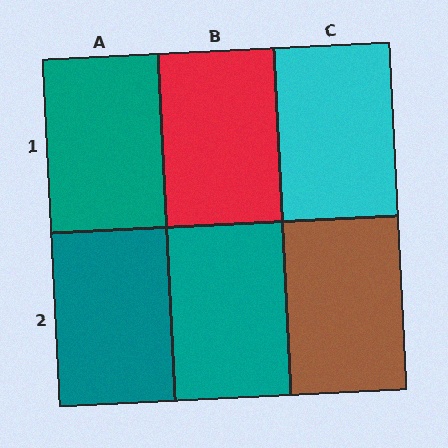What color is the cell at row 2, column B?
Teal.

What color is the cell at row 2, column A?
Teal.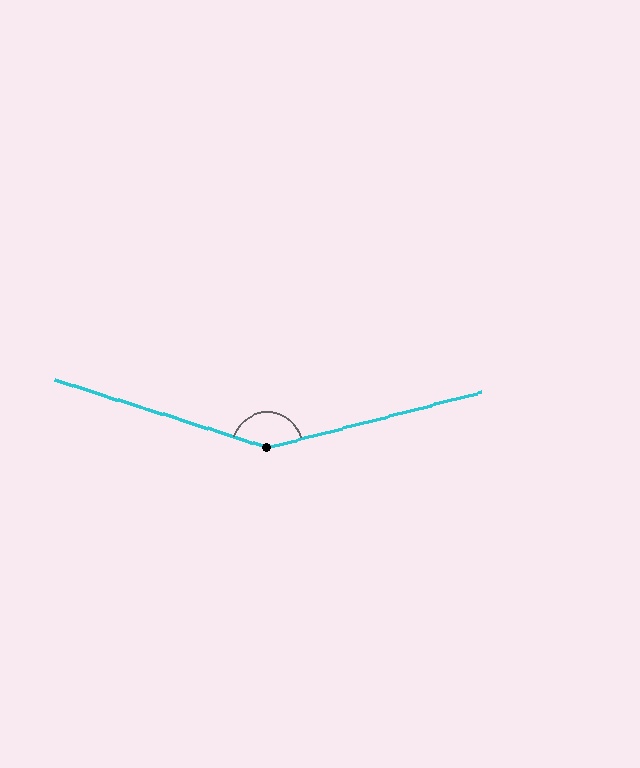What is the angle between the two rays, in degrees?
Approximately 148 degrees.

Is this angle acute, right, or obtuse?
It is obtuse.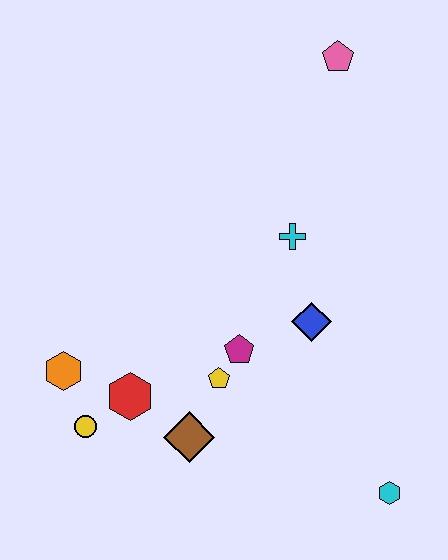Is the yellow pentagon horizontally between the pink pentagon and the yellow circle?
Yes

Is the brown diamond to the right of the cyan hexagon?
No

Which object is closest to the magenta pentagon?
The yellow pentagon is closest to the magenta pentagon.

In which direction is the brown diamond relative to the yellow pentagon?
The brown diamond is below the yellow pentagon.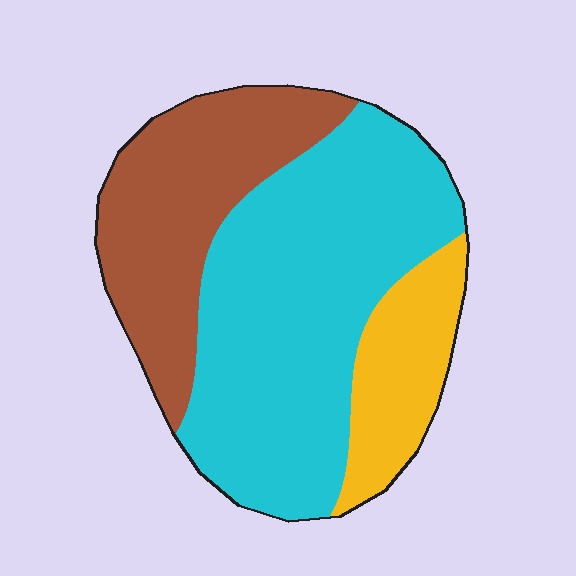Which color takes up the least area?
Yellow, at roughly 15%.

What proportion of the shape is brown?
Brown covers about 30% of the shape.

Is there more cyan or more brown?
Cyan.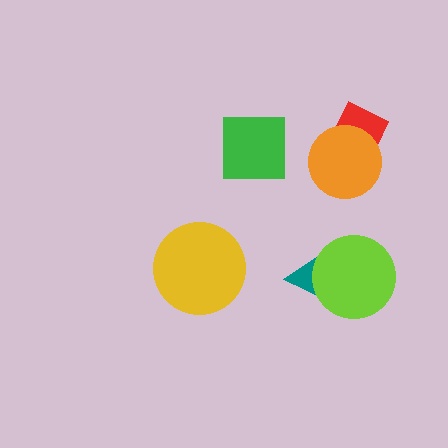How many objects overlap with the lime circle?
1 object overlaps with the lime circle.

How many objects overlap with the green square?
0 objects overlap with the green square.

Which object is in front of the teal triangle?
The lime circle is in front of the teal triangle.